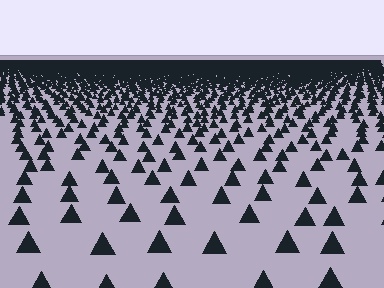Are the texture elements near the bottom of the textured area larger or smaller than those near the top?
Larger. Near the bottom, elements are closer to the viewer and appear at a bigger on-screen size.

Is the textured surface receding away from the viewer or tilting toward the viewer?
The surface is receding away from the viewer. Texture elements get smaller and denser toward the top.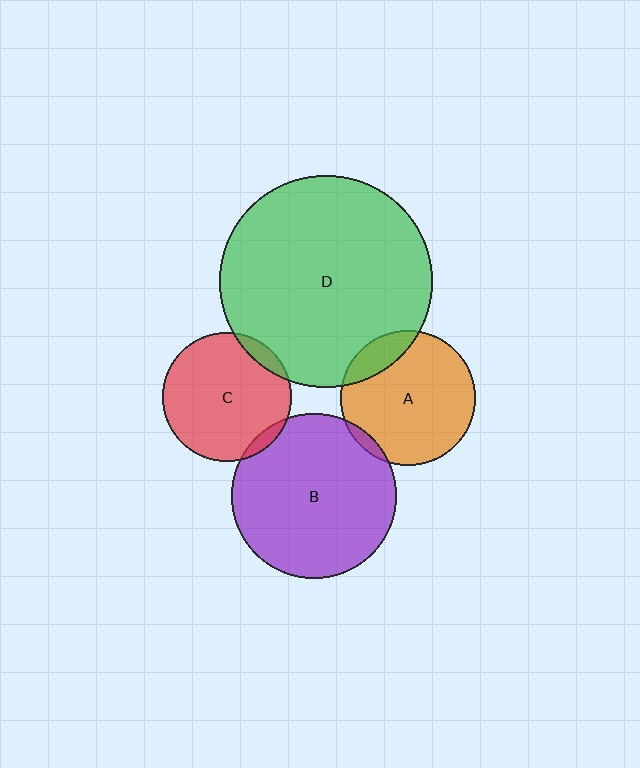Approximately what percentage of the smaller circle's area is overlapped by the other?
Approximately 5%.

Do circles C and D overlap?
Yes.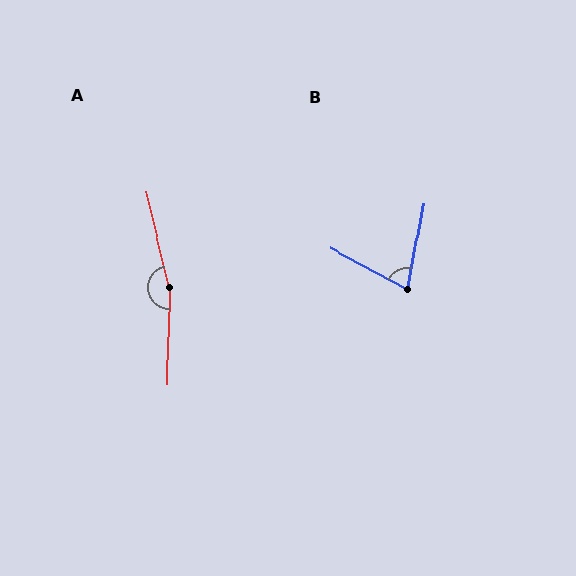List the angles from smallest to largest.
B (73°), A (165°).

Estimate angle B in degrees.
Approximately 73 degrees.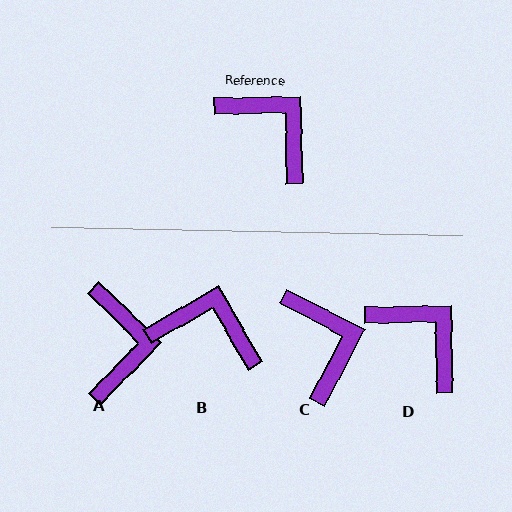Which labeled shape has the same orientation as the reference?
D.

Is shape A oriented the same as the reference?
No, it is off by about 46 degrees.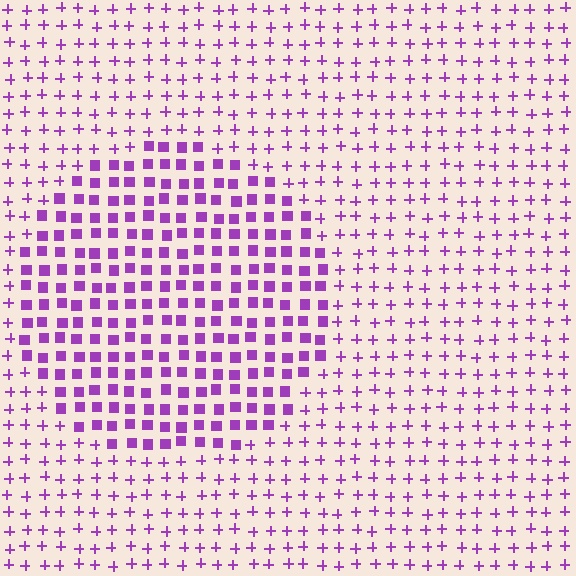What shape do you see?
I see a circle.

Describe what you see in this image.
The image is filled with small purple elements arranged in a uniform grid. A circle-shaped region contains squares, while the surrounding area contains plus signs. The boundary is defined purely by the change in element shape.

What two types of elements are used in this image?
The image uses squares inside the circle region and plus signs outside it.